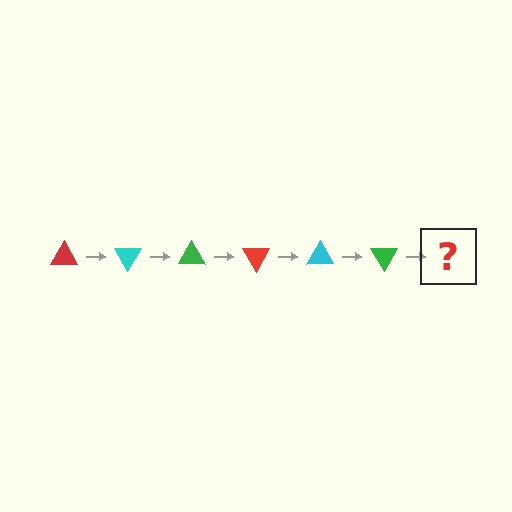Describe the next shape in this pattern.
It should be a red triangle, rotated 360 degrees from the start.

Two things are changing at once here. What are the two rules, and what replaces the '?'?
The two rules are that it rotates 60 degrees each step and the color cycles through red, cyan, and green. The '?' should be a red triangle, rotated 360 degrees from the start.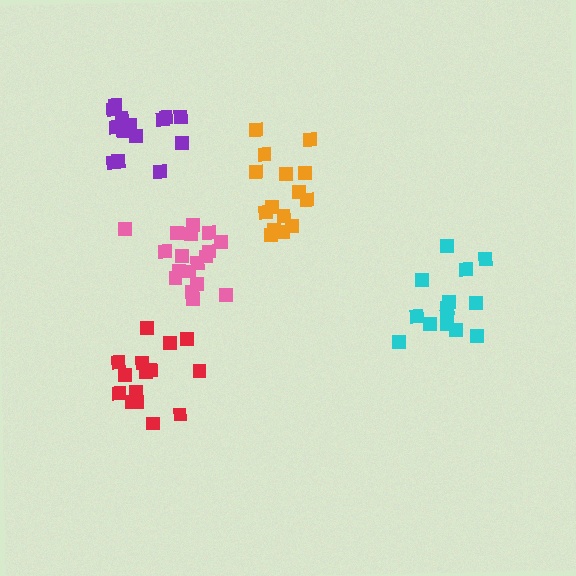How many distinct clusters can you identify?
There are 5 distinct clusters.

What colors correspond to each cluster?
The clusters are colored: orange, pink, purple, red, cyan.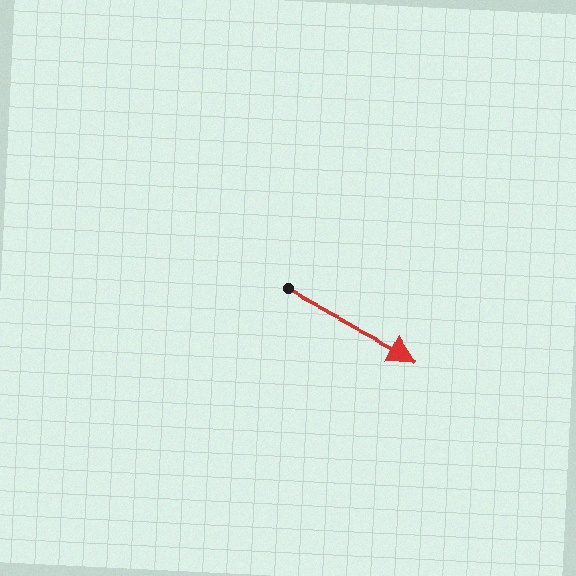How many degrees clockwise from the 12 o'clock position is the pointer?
Approximately 118 degrees.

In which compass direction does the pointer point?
Southeast.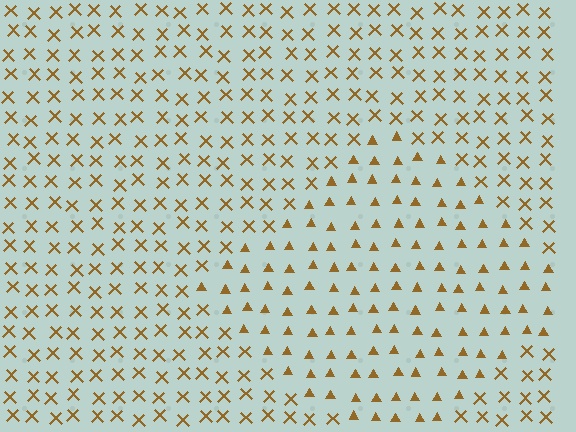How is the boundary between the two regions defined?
The boundary is defined by a change in element shape: triangles inside vs. X marks outside. All elements share the same color and spacing.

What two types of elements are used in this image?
The image uses triangles inside the diamond region and X marks outside it.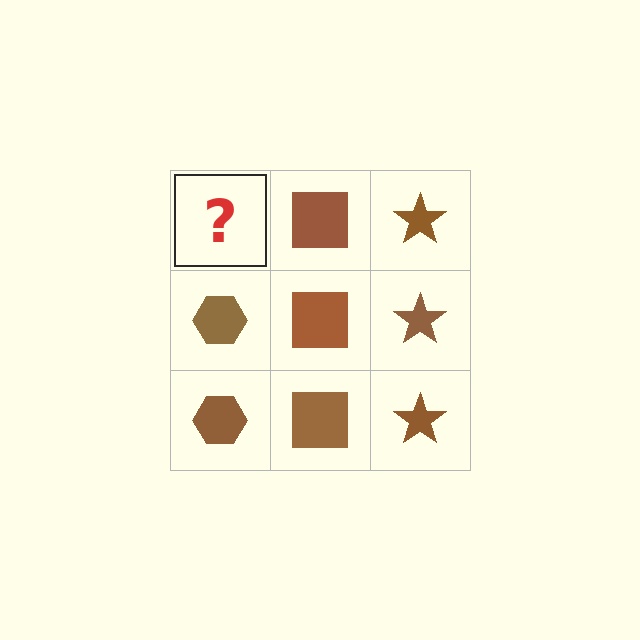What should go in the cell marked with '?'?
The missing cell should contain a brown hexagon.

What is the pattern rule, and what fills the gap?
The rule is that each column has a consistent shape. The gap should be filled with a brown hexagon.